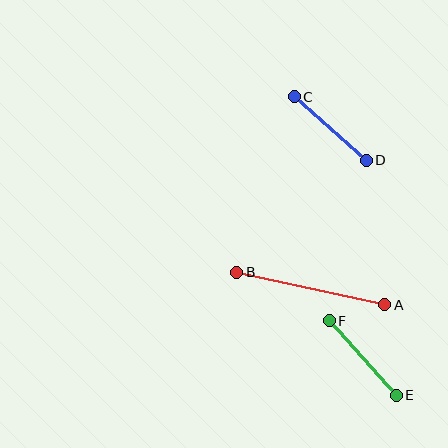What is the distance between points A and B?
The distance is approximately 151 pixels.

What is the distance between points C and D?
The distance is approximately 96 pixels.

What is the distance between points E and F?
The distance is approximately 100 pixels.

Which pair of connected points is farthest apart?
Points A and B are farthest apart.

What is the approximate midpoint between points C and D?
The midpoint is at approximately (330, 128) pixels.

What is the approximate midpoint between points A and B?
The midpoint is at approximately (311, 288) pixels.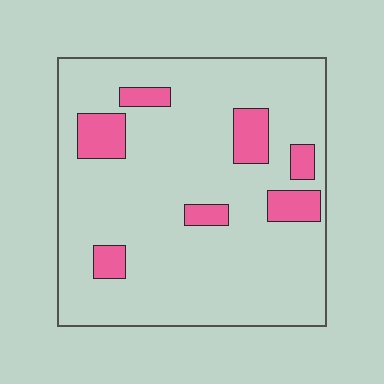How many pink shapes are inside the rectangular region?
7.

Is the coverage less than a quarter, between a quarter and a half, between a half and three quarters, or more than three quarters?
Less than a quarter.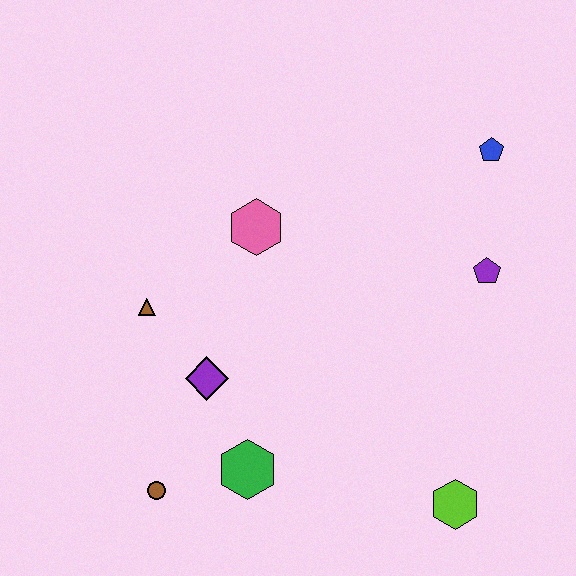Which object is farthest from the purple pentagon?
The brown circle is farthest from the purple pentagon.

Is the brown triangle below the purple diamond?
No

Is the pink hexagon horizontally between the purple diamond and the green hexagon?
No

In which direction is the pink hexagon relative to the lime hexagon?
The pink hexagon is above the lime hexagon.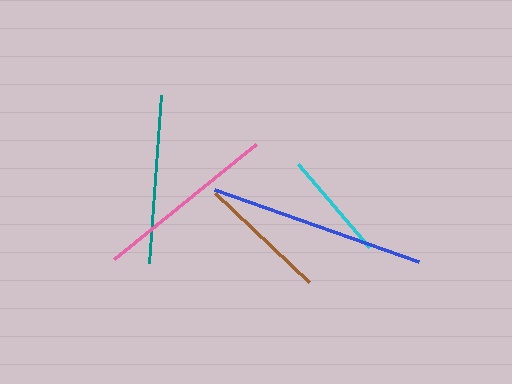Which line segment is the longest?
The blue line is the longest at approximately 216 pixels.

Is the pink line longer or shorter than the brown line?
The pink line is longer than the brown line.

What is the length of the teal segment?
The teal segment is approximately 168 pixels long.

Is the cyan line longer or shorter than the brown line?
The brown line is longer than the cyan line.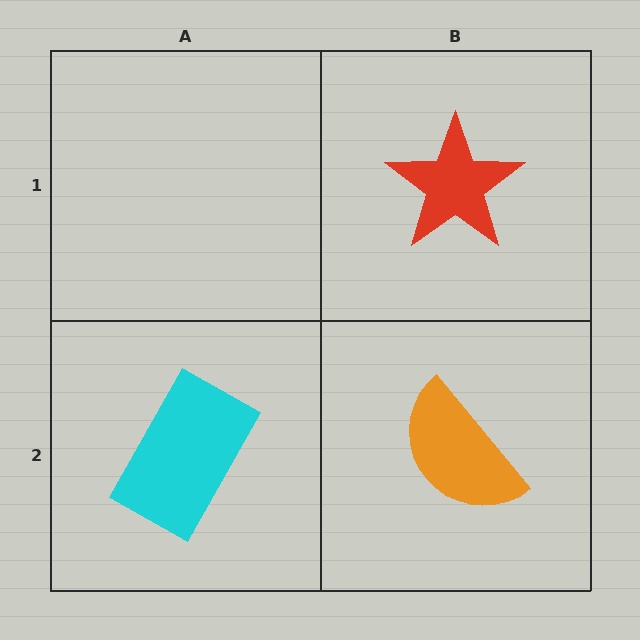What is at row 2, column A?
A cyan rectangle.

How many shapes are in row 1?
1 shape.